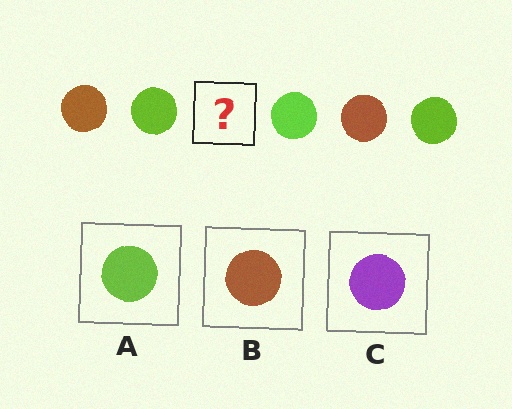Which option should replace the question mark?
Option B.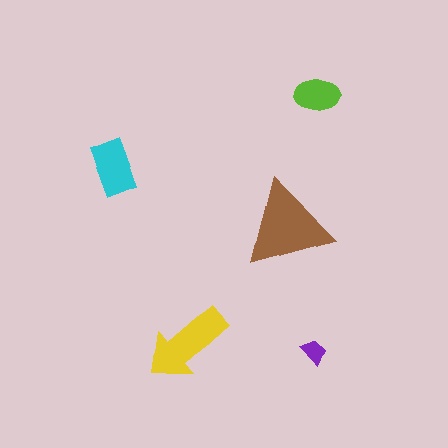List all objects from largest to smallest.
The brown triangle, the yellow arrow, the cyan rectangle, the lime ellipse, the purple trapezoid.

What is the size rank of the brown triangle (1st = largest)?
1st.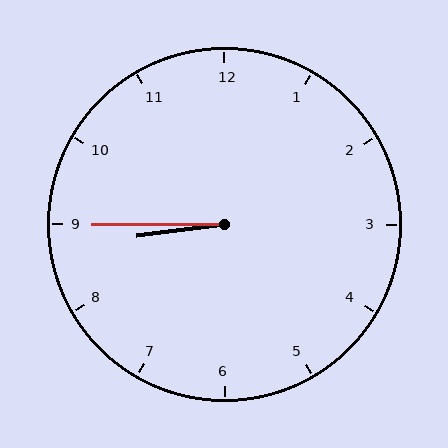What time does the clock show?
8:45.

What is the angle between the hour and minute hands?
Approximately 8 degrees.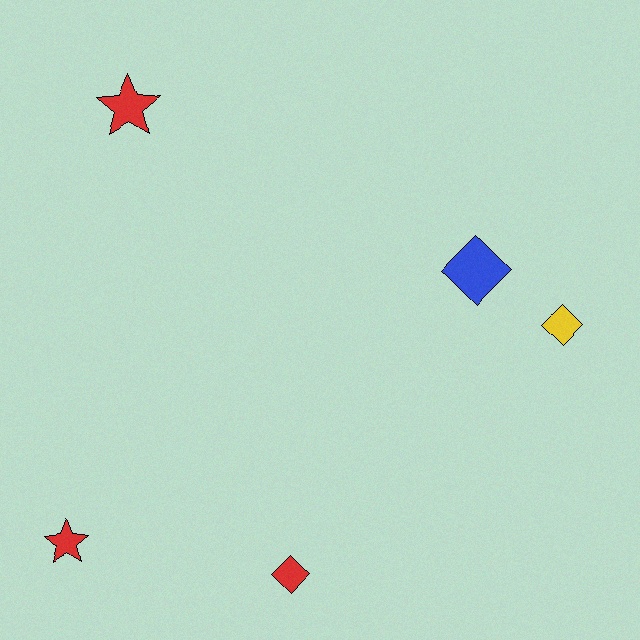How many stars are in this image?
There are 2 stars.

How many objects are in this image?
There are 5 objects.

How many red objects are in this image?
There are 3 red objects.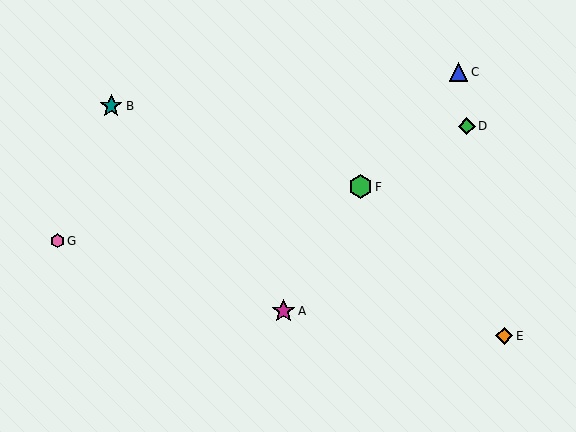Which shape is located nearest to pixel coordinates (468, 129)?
The green diamond (labeled D) at (467, 126) is nearest to that location.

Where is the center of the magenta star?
The center of the magenta star is at (283, 311).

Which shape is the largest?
The green hexagon (labeled F) is the largest.